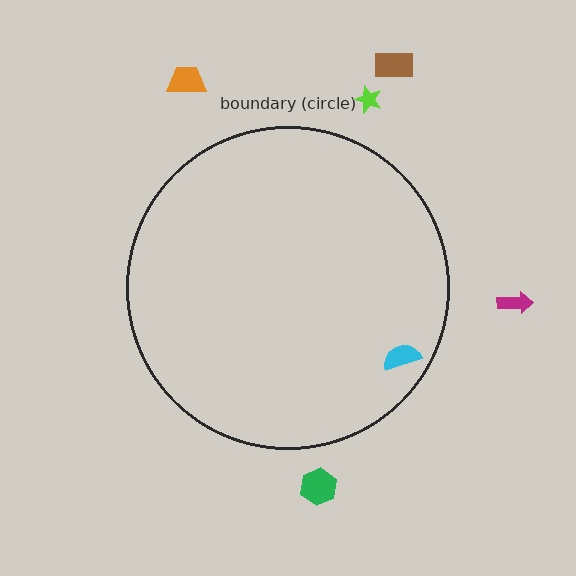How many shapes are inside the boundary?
1 inside, 5 outside.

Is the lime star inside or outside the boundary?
Outside.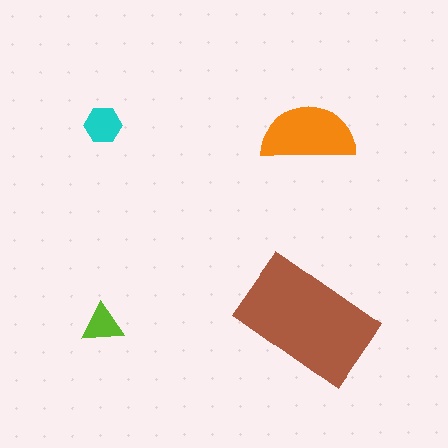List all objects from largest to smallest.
The brown rectangle, the orange semicircle, the cyan hexagon, the lime triangle.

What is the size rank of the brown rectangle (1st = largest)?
1st.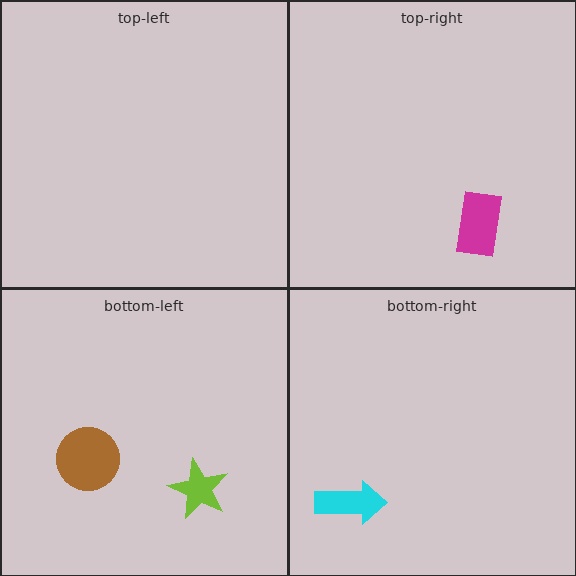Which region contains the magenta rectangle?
The top-right region.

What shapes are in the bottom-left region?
The lime star, the brown circle.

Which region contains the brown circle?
The bottom-left region.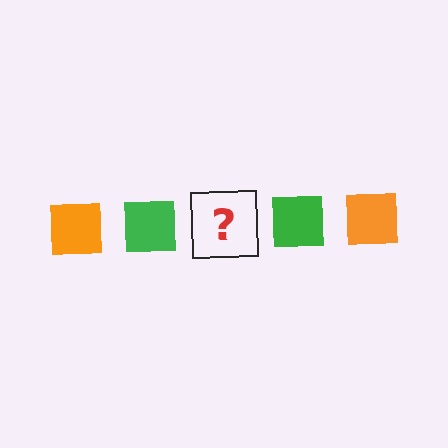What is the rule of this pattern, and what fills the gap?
The rule is that the pattern cycles through orange, green squares. The gap should be filled with an orange square.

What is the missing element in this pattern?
The missing element is an orange square.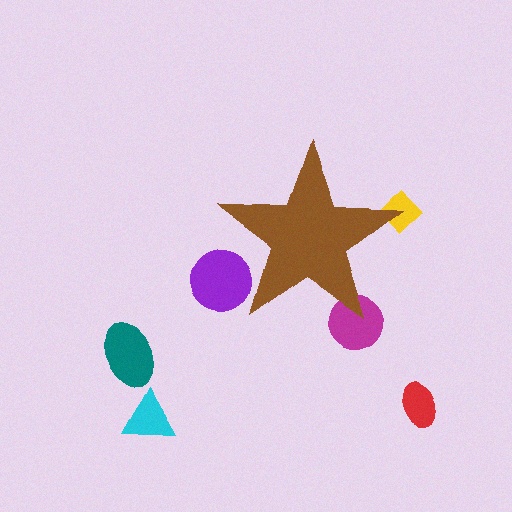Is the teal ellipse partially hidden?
No, the teal ellipse is fully visible.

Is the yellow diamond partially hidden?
Yes, the yellow diamond is partially hidden behind the brown star.